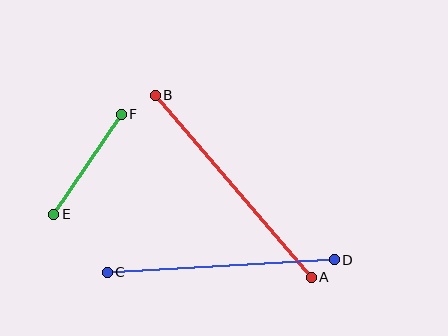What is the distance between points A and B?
The distance is approximately 240 pixels.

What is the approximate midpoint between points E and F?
The midpoint is at approximately (88, 164) pixels.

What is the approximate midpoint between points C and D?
The midpoint is at approximately (221, 266) pixels.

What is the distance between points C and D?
The distance is approximately 227 pixels.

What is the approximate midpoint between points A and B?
The midpoint is at approximately (233, 186) pixels.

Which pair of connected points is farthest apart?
Points A and B are farthest apart.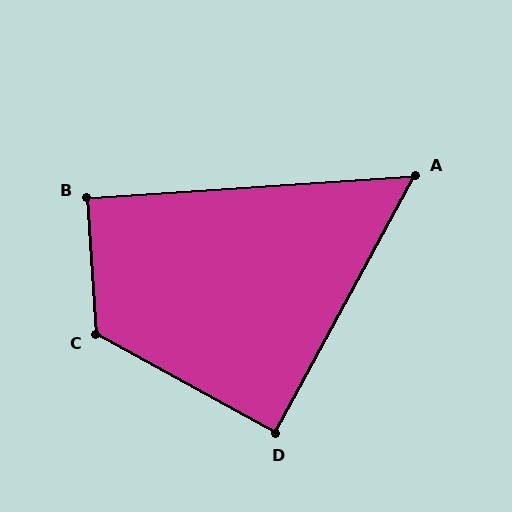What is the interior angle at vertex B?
Approximately 90 degrees (approximately right).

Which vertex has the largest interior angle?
C, at approximately 122 degrees.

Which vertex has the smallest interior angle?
A, at approximately 58 degrees.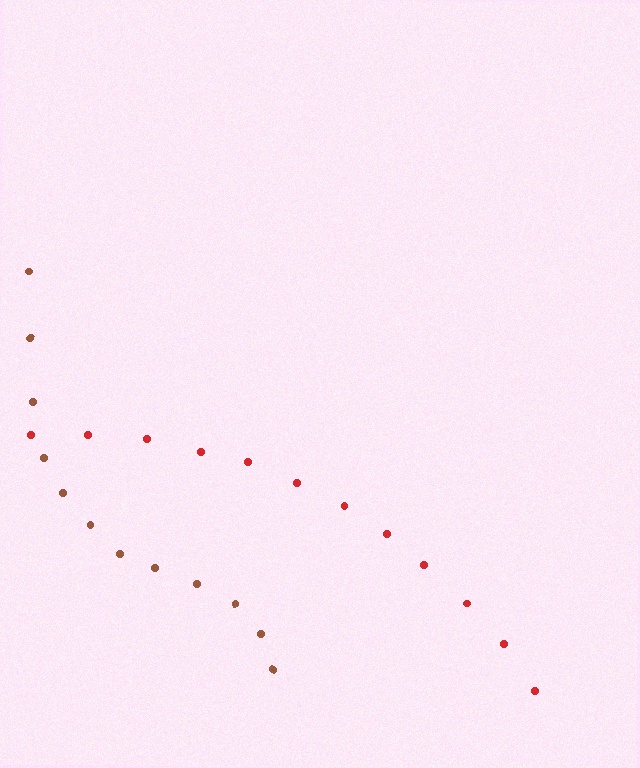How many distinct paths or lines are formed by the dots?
There are 2 distinct paths.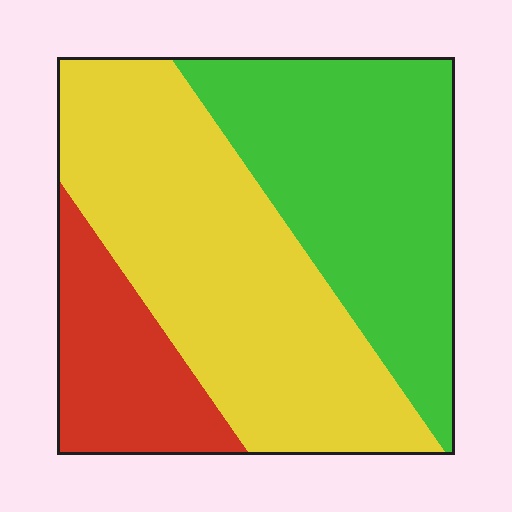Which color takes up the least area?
Red, at roughly 15%.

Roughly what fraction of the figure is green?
Green takes up about three eighths (3/8) of the figure.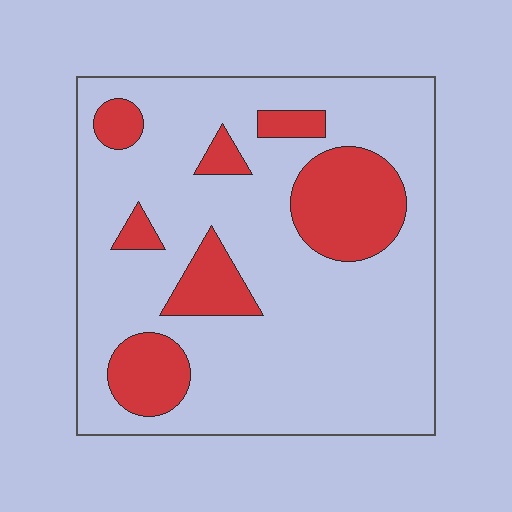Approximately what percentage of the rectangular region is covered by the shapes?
Approximately 20%.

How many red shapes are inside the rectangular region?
7.